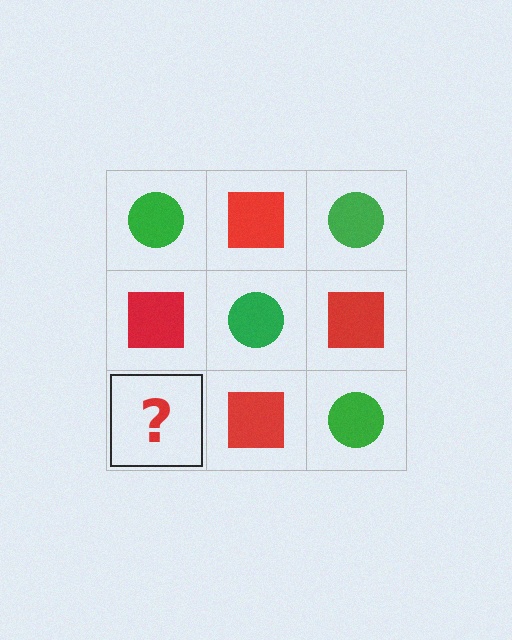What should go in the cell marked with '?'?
The missing cell should contain a green circle.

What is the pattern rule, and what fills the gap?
The rule is that it alternates green circle and red square in a checkerboard pattern. The gap should be filled with a green circle.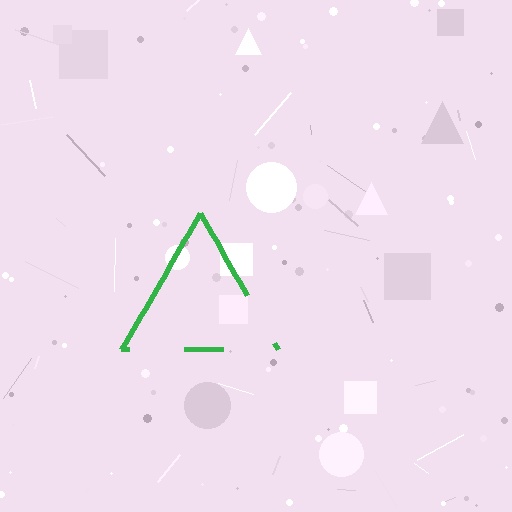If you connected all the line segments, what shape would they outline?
They would outline a triangle.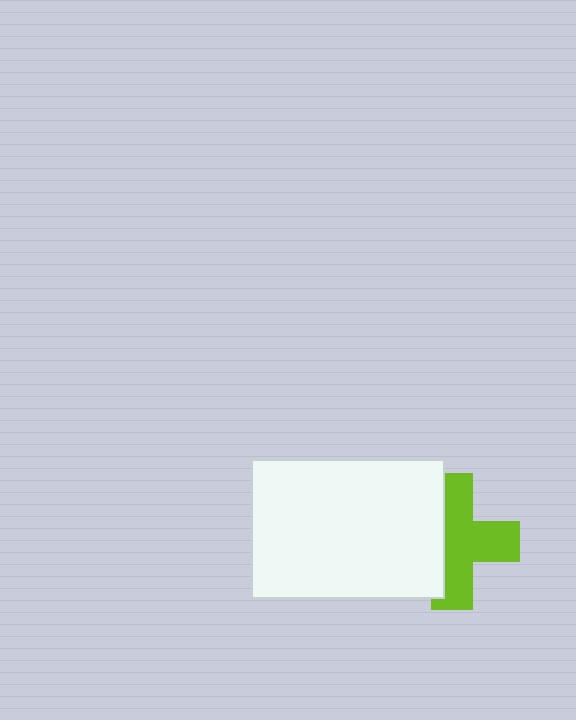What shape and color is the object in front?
The object in front is a white rectangle.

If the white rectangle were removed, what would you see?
You would see the complete lime cross.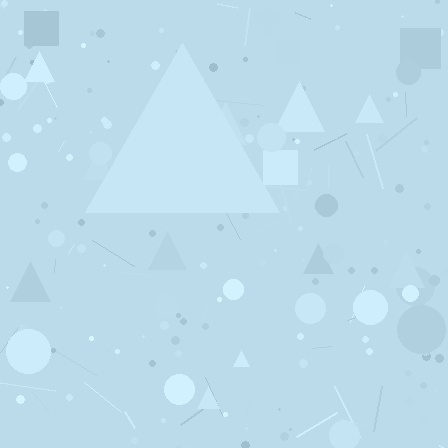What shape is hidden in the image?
A triangle is hidden in the image.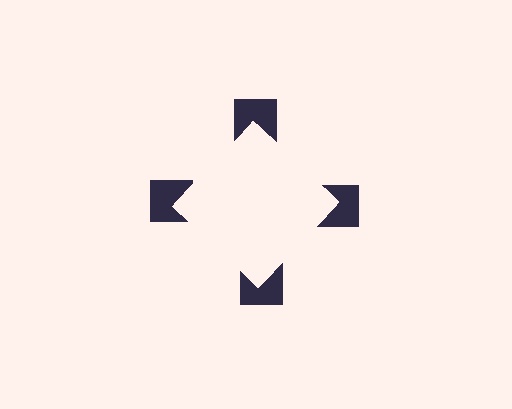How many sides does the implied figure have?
4 sides.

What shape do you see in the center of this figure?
An illusory square — its edges are inferred from the aligned wedge cuts in the notched squares, not physically drawn.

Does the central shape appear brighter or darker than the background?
It typically appears slightly brighter than the background, even though no actual brightness change is drawn.